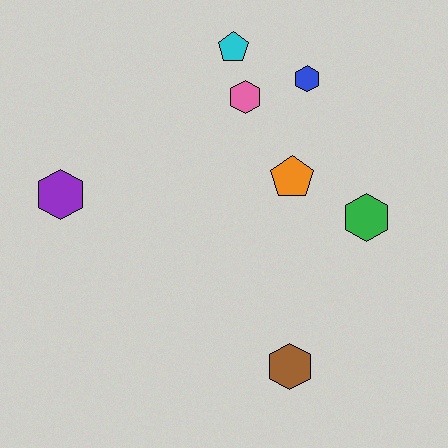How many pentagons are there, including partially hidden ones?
There are 2 pentagons.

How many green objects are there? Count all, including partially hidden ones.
There is 1 green object.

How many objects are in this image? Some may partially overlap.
There are 7 objects.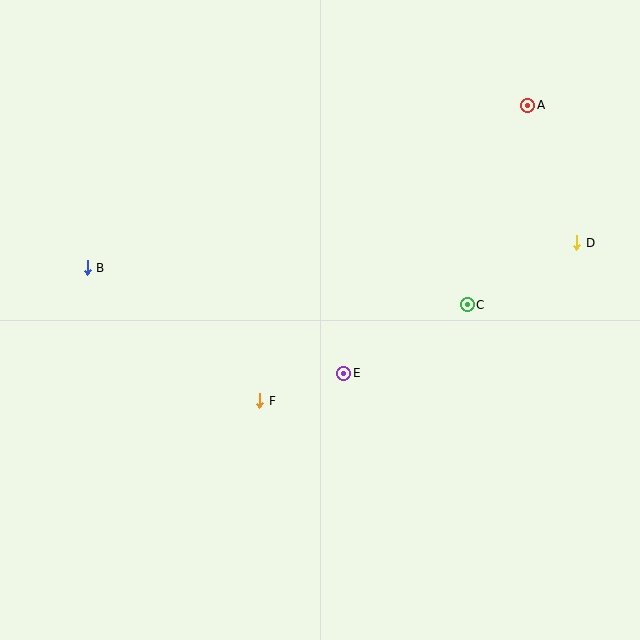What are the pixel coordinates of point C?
Point C is at (467, 305).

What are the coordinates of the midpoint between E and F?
The midpoint between E and F is at (302, 387).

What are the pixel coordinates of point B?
Point B is at (87, 268).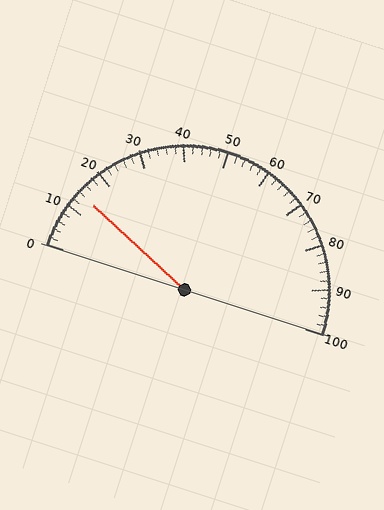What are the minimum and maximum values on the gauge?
The gauge ranges from 0 to 100.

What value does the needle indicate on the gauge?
The needle indicates approximately 14.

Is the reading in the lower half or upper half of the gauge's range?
The reading is in the lower half of the range (0 to 100).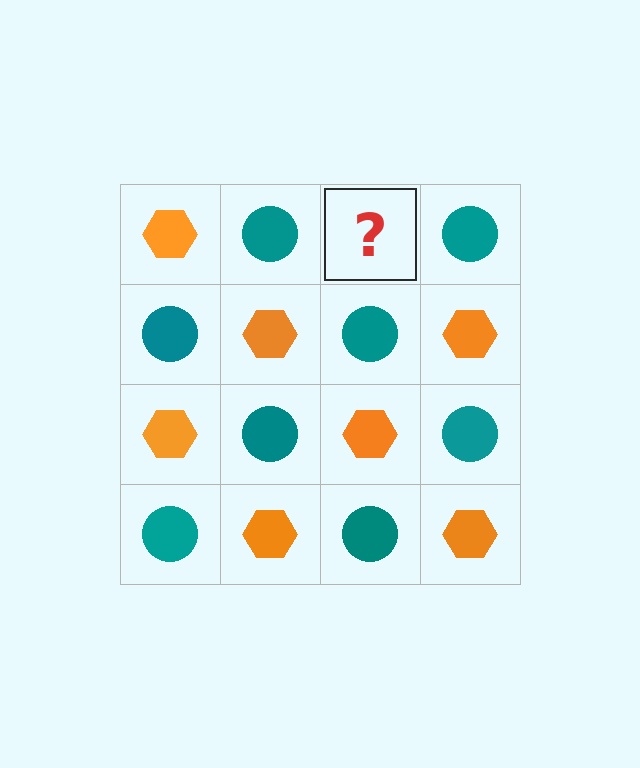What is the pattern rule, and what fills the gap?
The rule is that it alternates orange hexagon and teal circle in a checkerboard pattern. The gap should be filled with an orange hexagon.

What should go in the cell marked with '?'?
The missing cell should contain an orange hexagon.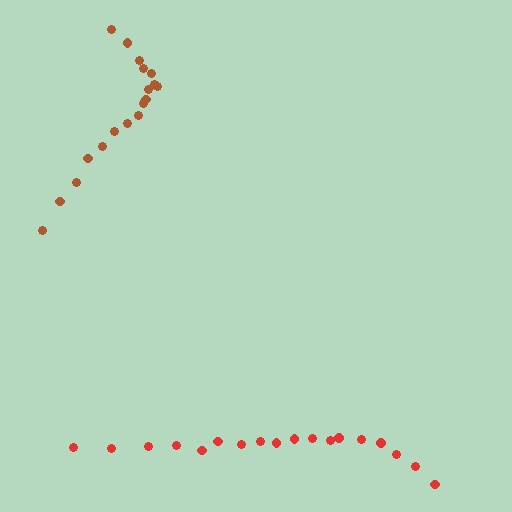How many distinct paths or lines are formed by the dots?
There are 2 distinct paths.